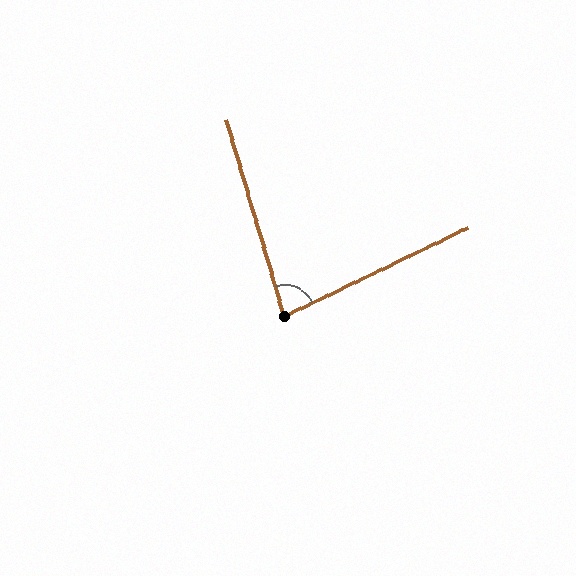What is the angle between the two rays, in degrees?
Approximately 81 degrees.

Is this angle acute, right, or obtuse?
It is acute.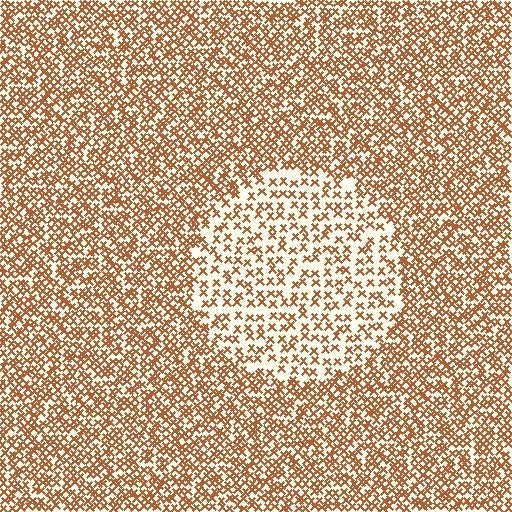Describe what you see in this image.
The image contains small brown elements arranged at two different densities. A circle-shaped region is visible where the elements are less densely packed than the surrounding area.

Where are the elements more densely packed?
The elements are more densely packed outside the circle boundary.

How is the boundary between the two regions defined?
The boundary is defined by a change in element density (approximately 2.0x ratio). All elements are the same color, size, and shape.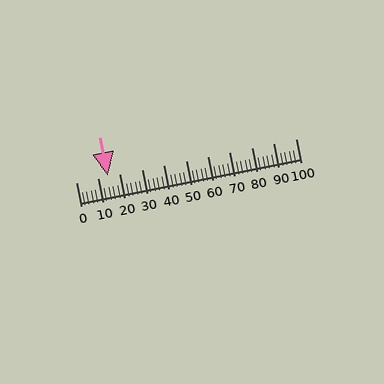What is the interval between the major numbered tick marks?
The major tick marks are spaced 10 units apart.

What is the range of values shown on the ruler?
The ruler shows values from 0 to 100.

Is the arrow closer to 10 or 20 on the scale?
The arrow is closer to 10.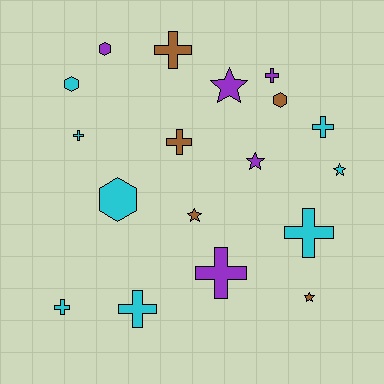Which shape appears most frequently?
Cross, with 9 objects.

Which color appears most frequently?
Cyan, with 8 objects.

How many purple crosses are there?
There are 2 purple crosses.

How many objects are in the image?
There are 18 objects.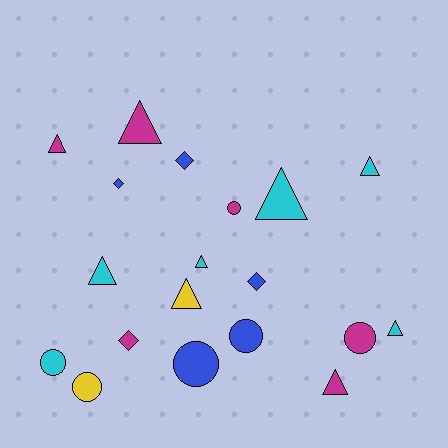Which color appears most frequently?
Magenta, with 6 objects.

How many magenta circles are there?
There are 2 magenta circles.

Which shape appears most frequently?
Triangle, with 9 objects.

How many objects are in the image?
There are 19 objects.